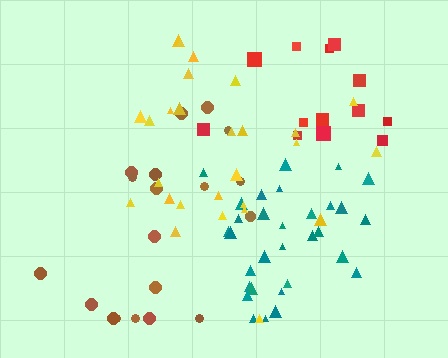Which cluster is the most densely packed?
Teal.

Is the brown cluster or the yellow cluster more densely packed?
Yellow.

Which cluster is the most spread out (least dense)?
Brown.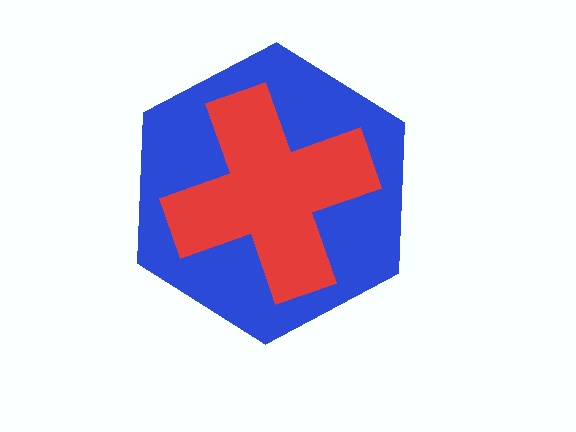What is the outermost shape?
The blue hexagon.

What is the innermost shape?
The red cross.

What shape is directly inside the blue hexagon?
The red cross.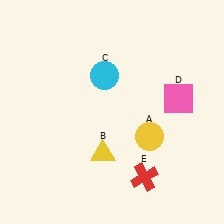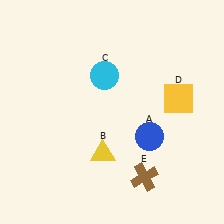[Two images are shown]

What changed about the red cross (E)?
In Image 1, E is red. In Image 2, it changed to brown.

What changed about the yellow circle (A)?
In Image 1, A is yellow. In Image 2, it changed to blue.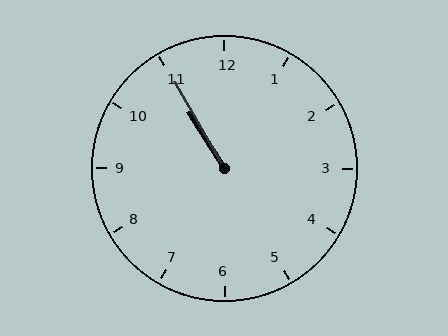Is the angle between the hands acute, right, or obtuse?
It is acute.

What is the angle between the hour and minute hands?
Approximately 2 degrees.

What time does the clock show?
10:55.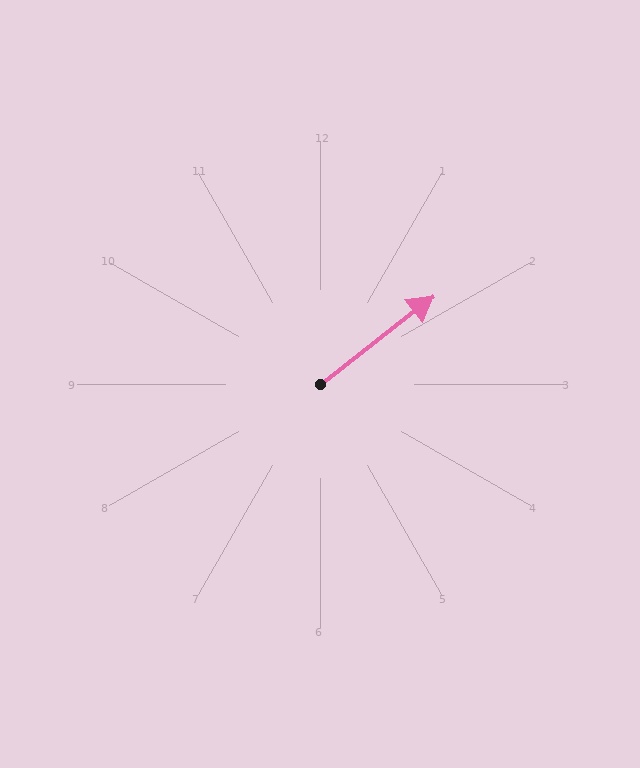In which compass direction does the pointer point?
Northeast.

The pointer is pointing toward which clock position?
Roughly 2 o'clock.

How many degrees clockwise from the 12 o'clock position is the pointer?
Approximately 52 degrees.